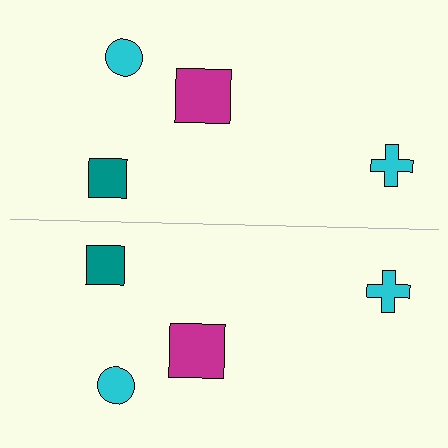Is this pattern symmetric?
Yes, this pattern has bilateral (reflection) symmetry.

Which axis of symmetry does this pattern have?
The pattern has a horizontal axis of symmetry running through the center of the image.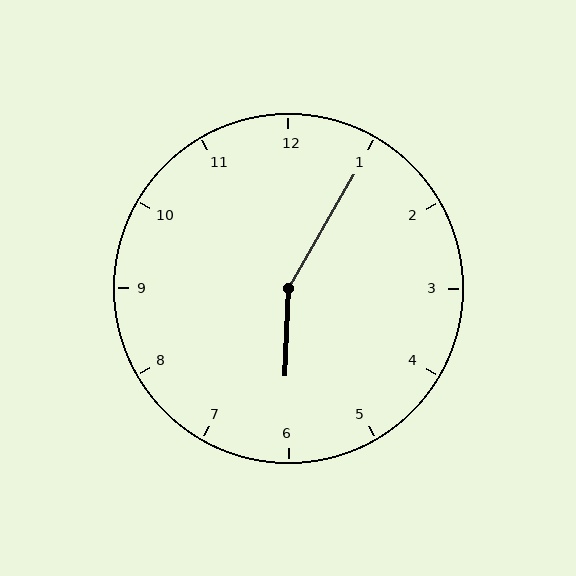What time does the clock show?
6:05.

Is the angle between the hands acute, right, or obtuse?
It is obtuse.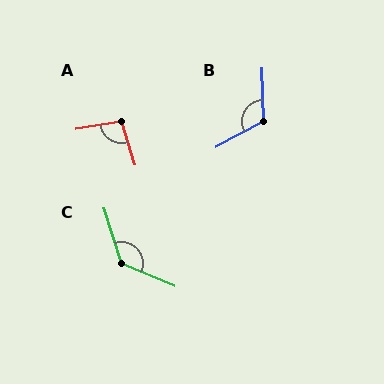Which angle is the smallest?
A, at approximately 99 degrees.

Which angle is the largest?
C, at approximately 130 degrees.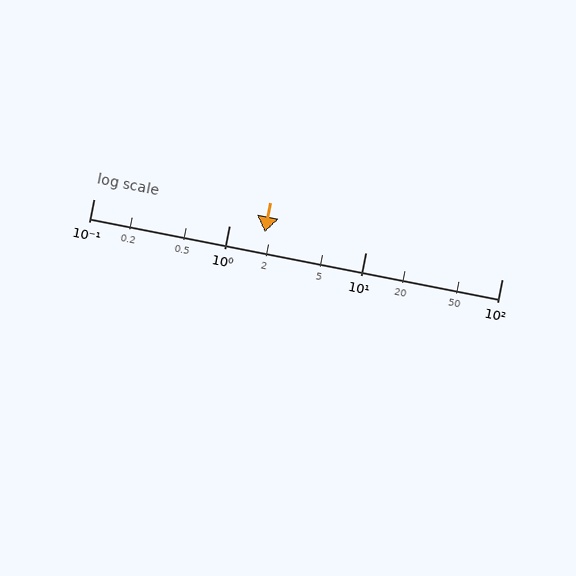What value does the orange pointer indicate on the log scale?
The pointer indicates approximately 1.8.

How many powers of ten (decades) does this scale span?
The scale spans 3 decades, from 0.1 to 100.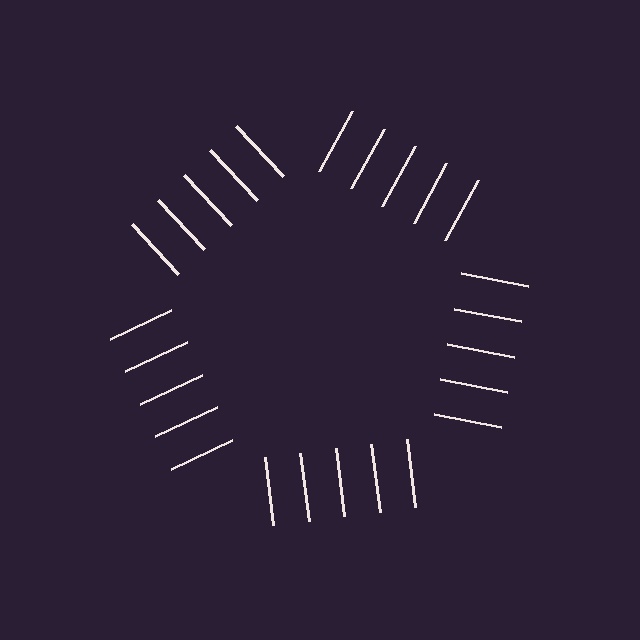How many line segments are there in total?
25 — 5 along each of the 5 edges.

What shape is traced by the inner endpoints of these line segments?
An illusory pentagon — the line segments terminate on its edges but no continuous stroke is drawn.